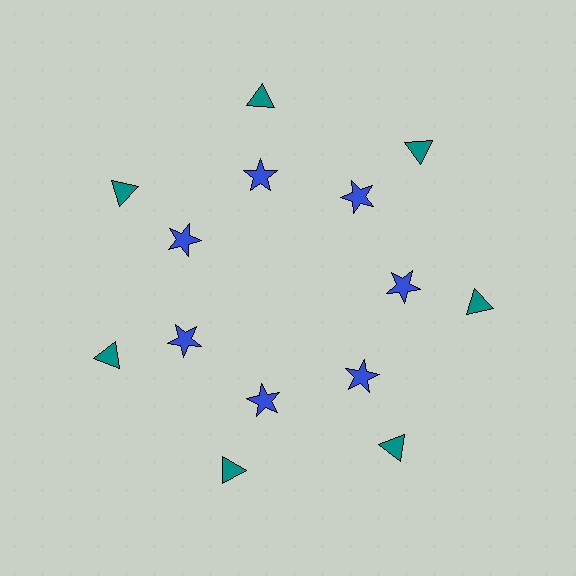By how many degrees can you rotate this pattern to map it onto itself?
The pattern maps onto itself every 51 degrees of rotation.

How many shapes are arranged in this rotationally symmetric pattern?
There are 14 shapes, arranged in 7 groups of 2.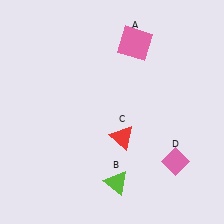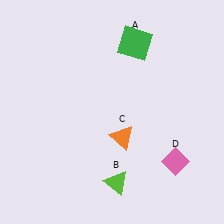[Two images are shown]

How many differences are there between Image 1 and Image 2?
There are 2 differences between the two images.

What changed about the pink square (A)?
In Image 1, A is pink. In Image 2, it changed to green.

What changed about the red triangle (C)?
In Image 1, C is red. In Image 2, it changed to orange.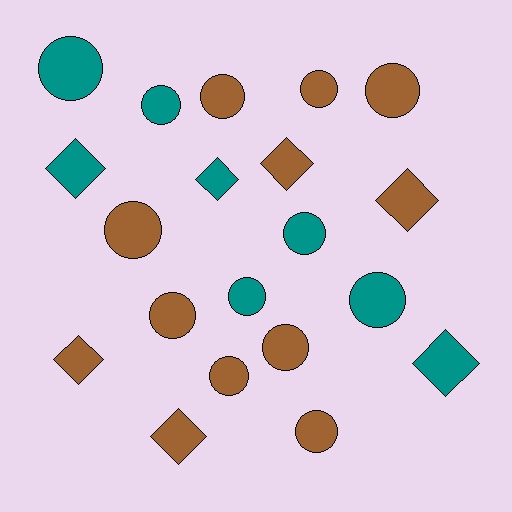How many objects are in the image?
There are 20 objects.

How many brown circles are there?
There are 8 brown circles.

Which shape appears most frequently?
Circle, with 13 objects.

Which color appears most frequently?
Brown, with 12 objects.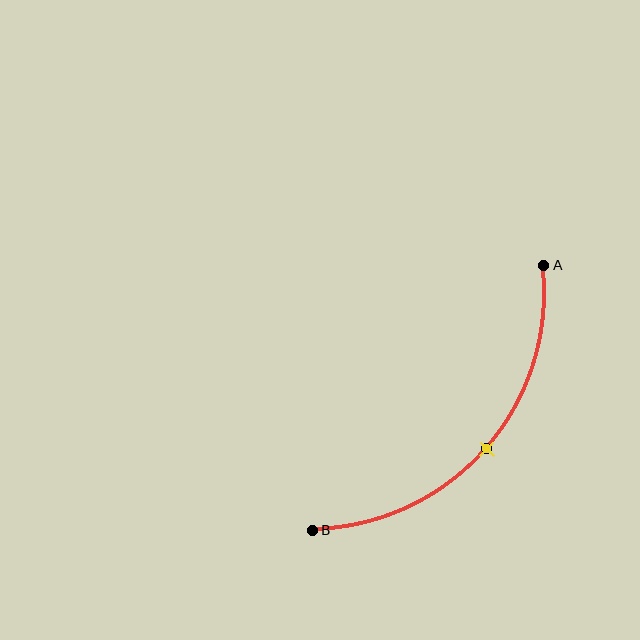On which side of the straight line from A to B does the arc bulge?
The arc bulges below and to the right of the straight line connecting A and B.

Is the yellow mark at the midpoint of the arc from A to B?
Yes. The yellow mark lies on the arc at equal arc-length from both A and B — it is the arc midpoint.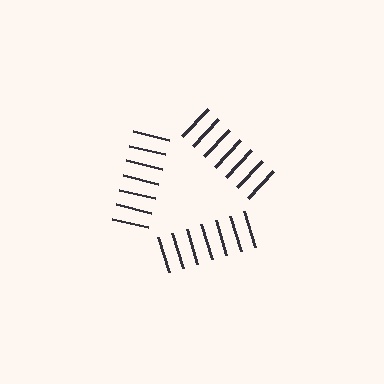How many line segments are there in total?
21 — 7 along each of the 3 edges.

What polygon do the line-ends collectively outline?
An illusory triangle — the line segments terminate on its edges but no continuous stroke is drawn.